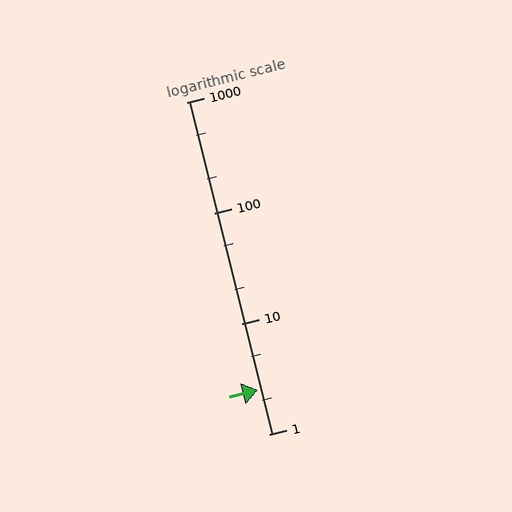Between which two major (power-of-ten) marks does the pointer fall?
The pointer is between 1 and 10.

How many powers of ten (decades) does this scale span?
The scale spans 3 decades, from 1 to 1000.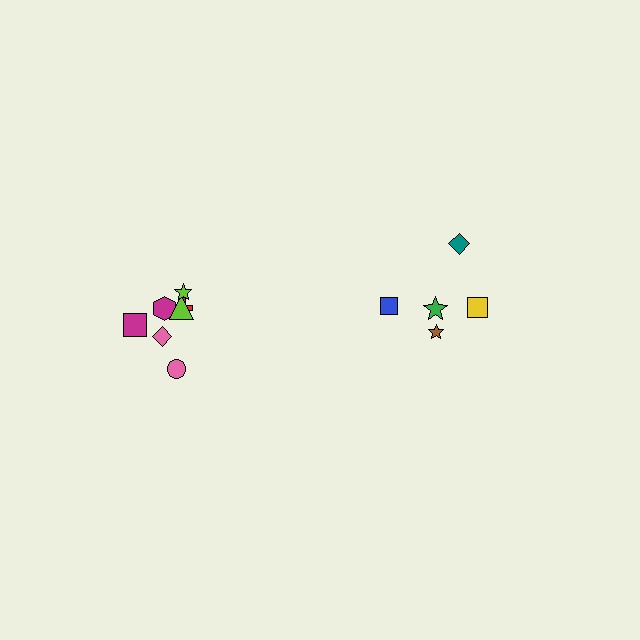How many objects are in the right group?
There are 5 objects.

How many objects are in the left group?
There are 7 objects.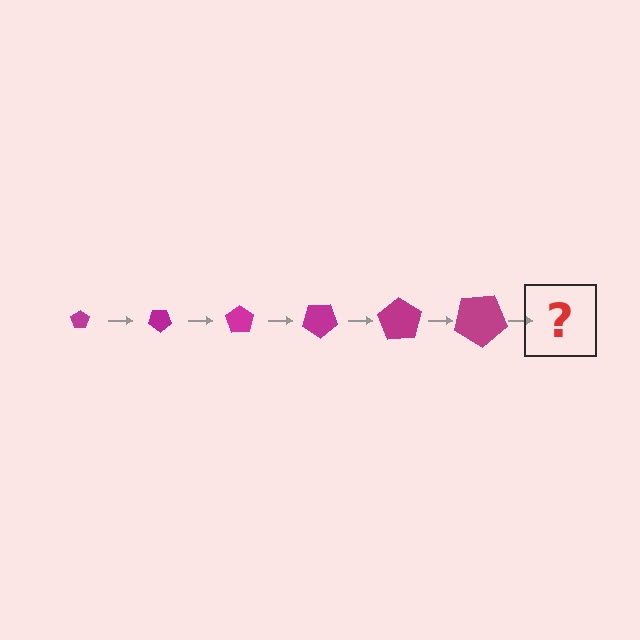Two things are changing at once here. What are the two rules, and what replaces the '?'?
The two rules are that the pentagon grows larger each step and it rotates 35 degrees each step. The '?' should be a pentagon, larger than the previous one and rotated 210 degrees from the start.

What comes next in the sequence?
The next element should be a pentagon, larger than the previous one and rotated 210 degrees from the start.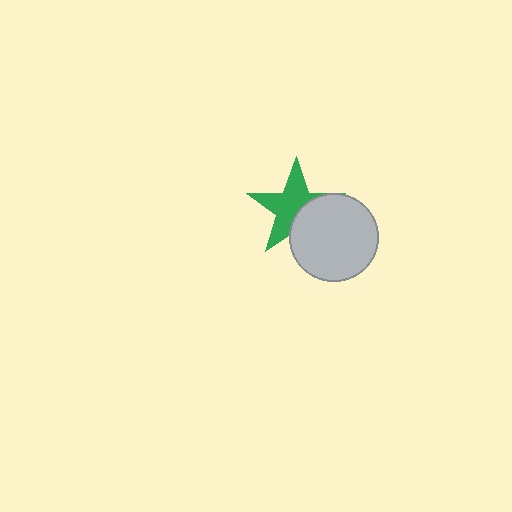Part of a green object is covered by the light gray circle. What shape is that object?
It is a star.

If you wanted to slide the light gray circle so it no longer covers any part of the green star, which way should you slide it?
Slide it toward the lower-right — that is the most direct way to separate the two shapes.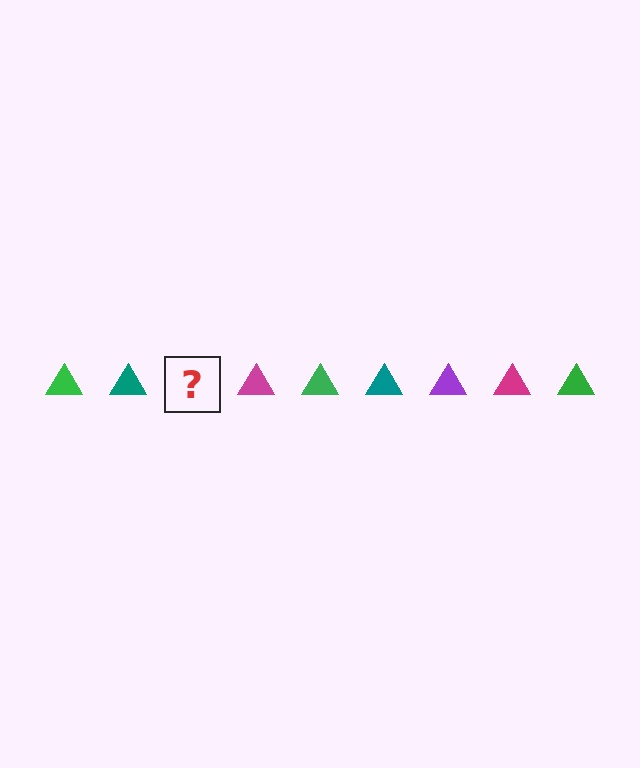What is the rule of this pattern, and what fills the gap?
The rule is that the pattern cycles through green, teal, purple, magenta triangles. The gap should be filled with a purple triangle.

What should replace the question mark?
The question mark should be replaced with a purple triangle.